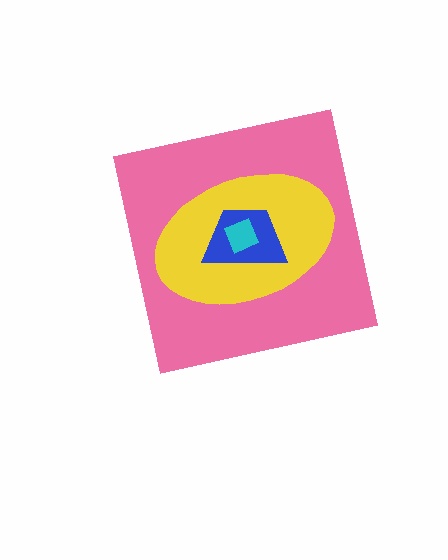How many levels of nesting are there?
4.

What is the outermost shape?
The pink square.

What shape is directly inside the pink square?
The yellow ellipse.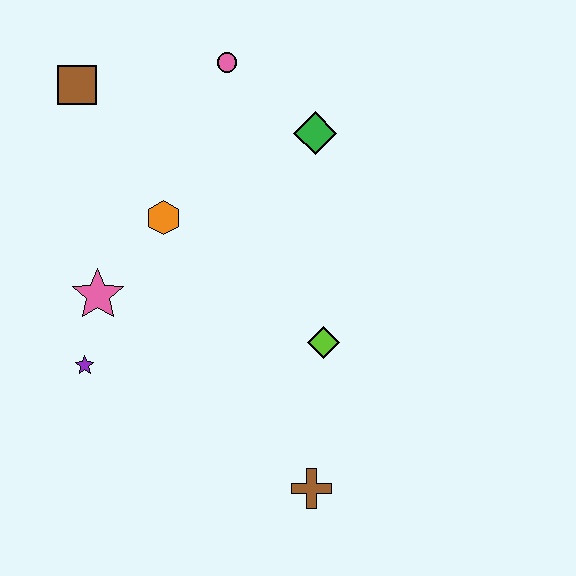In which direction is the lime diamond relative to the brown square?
The lime diamond is below the brown square.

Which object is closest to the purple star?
The pink star is closest to the purple star.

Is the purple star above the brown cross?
Yes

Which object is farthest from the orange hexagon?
The brown cross is farthest from the orange hexagon.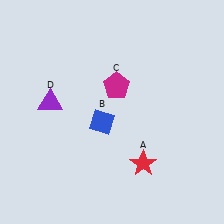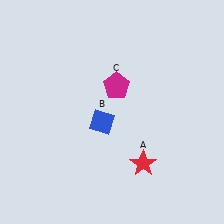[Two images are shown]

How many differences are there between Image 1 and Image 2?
There is 1 difference between the two images.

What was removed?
The purple triangle (D) was removed in Image 2.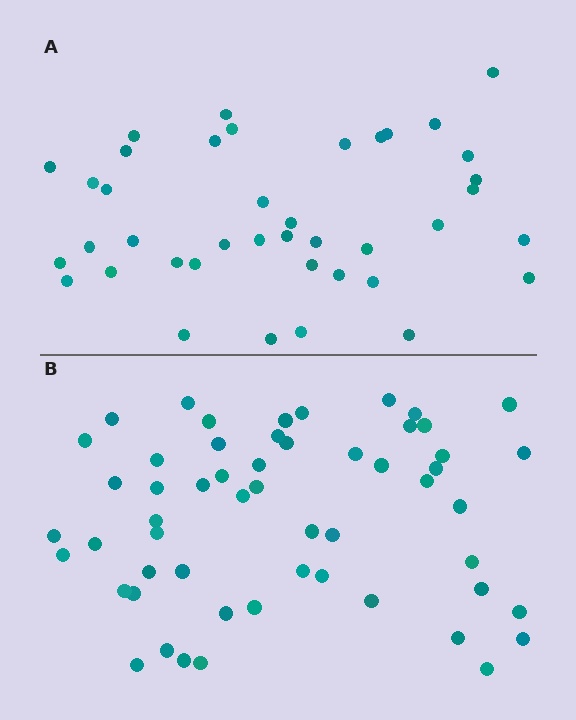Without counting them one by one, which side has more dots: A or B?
Region B (the bottom region) has more dots.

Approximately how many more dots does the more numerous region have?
Region B has approximately 15 more dots than region A.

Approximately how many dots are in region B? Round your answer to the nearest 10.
About 60 dots. (The exact count is 55, which rounds to 60.)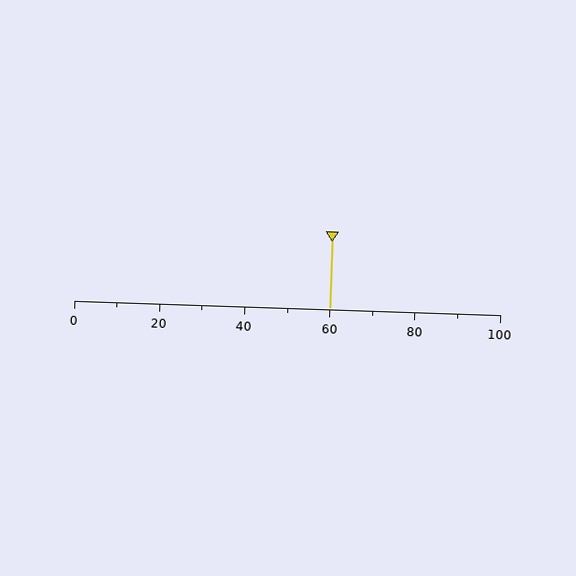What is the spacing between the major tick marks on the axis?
The major ticks are spaced 20 apart.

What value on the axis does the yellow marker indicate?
The marker indicates approximately 60.